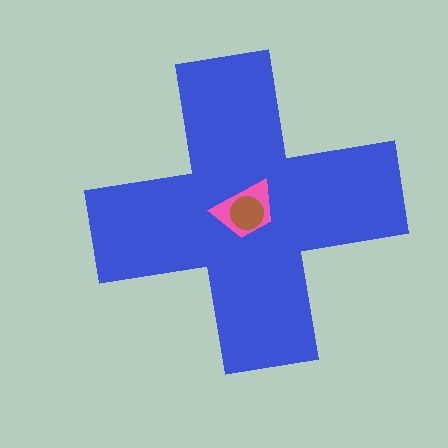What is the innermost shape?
The brown circle.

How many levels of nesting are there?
3.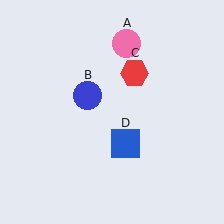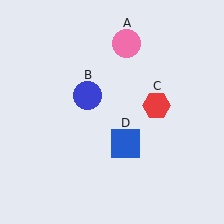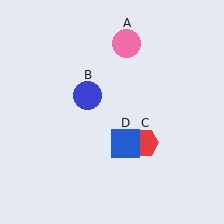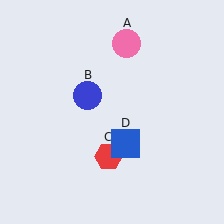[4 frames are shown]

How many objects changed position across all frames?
1 object changed position: red hexagon (object C).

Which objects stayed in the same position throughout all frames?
Pink circle (object A) and blue circle (object B) and blue square (object D) remained stationary.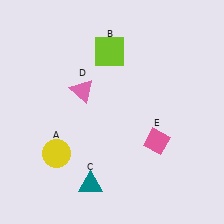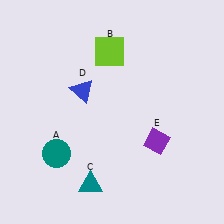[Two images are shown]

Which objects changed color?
A changed from yellow to teal. D changed from pink to blue. E changed from pink to purple.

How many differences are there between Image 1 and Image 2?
There are 3 differences between the two images.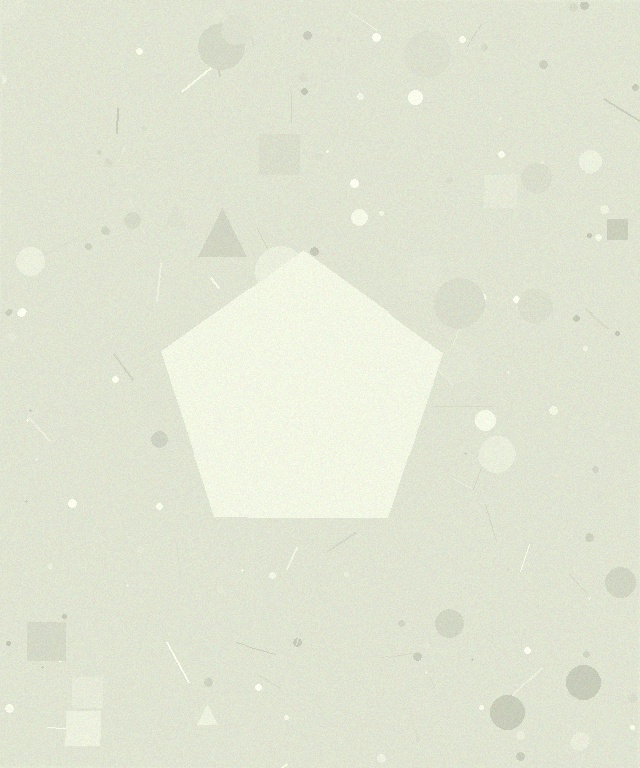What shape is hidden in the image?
A pentagon is hidden in the image.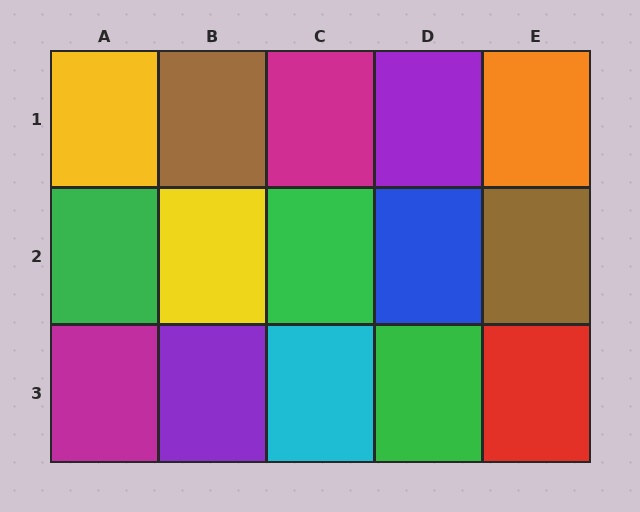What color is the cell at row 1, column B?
Brown.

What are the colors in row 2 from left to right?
Green, yellow, green, blue, brown.